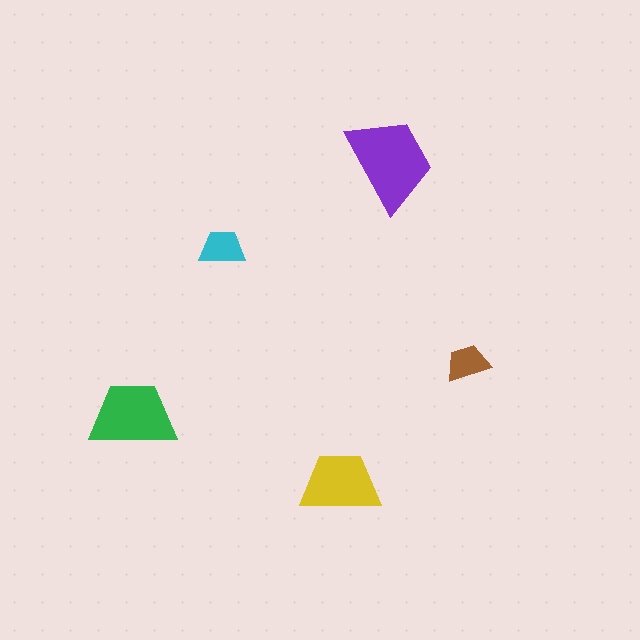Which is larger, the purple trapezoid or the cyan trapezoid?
The purple one.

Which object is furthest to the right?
The brown trapezoid is rightmost.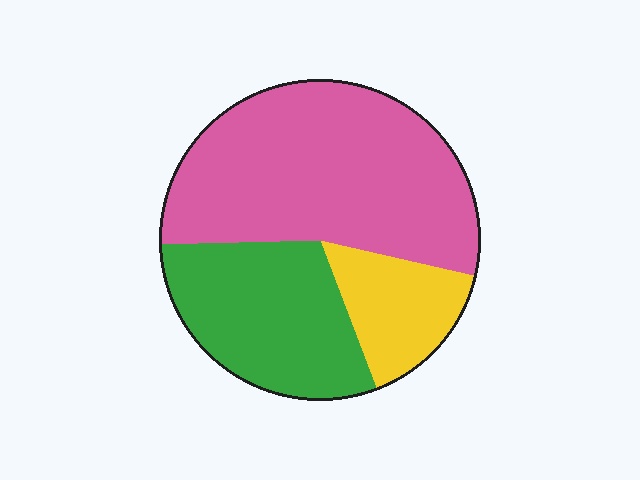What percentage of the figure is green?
Green covers about 30% of the figure.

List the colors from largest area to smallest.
From largest to smallest: pink, green, yellow.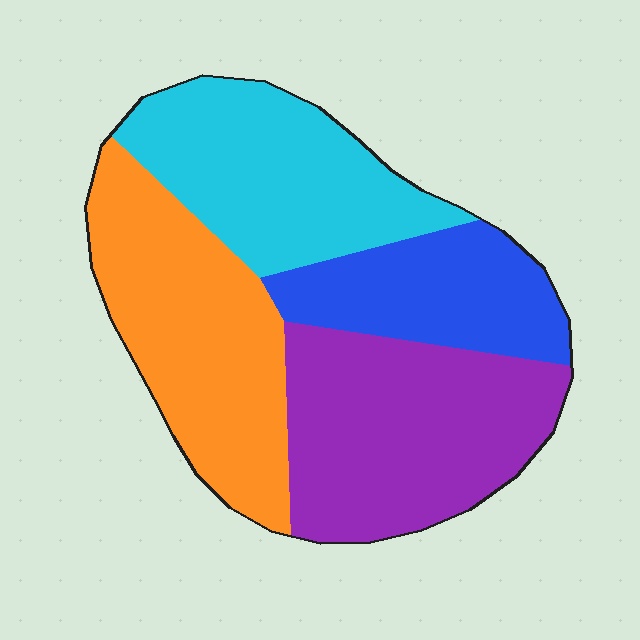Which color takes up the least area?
Blue, at roughly 15%.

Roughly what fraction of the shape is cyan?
Cyan covers 25% of the shape.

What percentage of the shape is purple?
Purple takes up between a sixth and a third of the shape.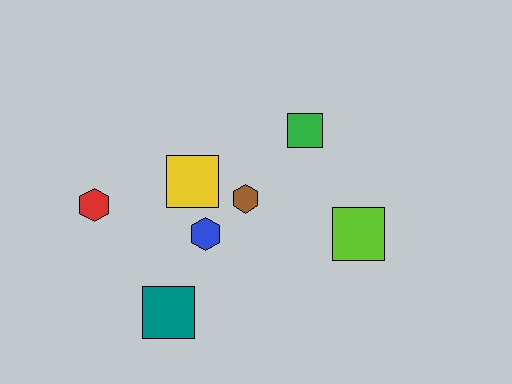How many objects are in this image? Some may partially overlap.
There are 7 objects.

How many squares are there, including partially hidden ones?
There are 4 squares.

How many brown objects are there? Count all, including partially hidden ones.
There is 1 brown object.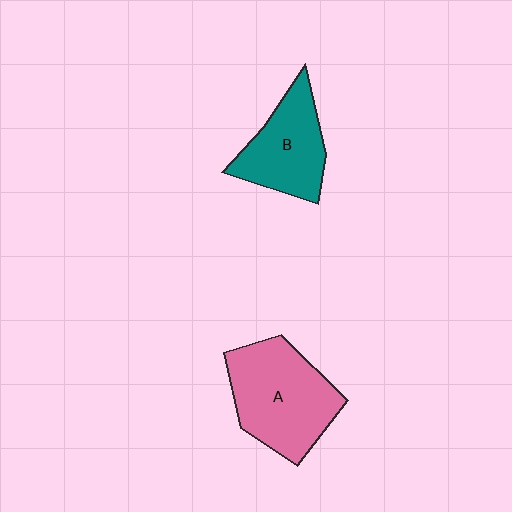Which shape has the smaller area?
Shape B (teal).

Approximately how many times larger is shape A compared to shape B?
Approximately 1.4 times.